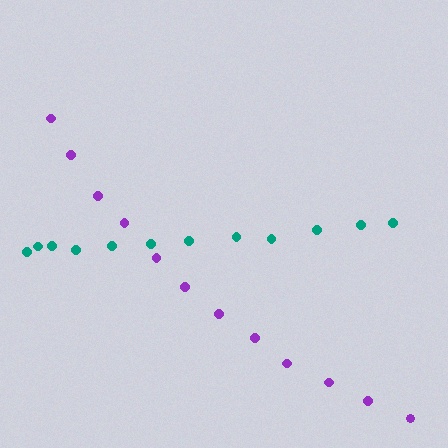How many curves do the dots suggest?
There are 2 distinct paths.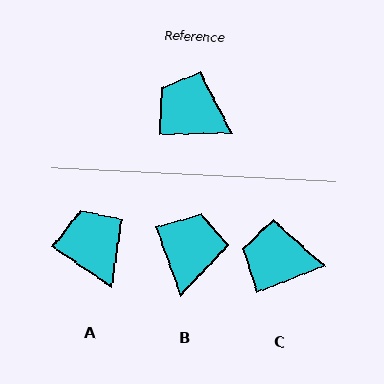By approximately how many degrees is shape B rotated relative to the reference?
Approximately 72 degrees clockwise.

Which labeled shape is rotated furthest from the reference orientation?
B, about 72 degrees away.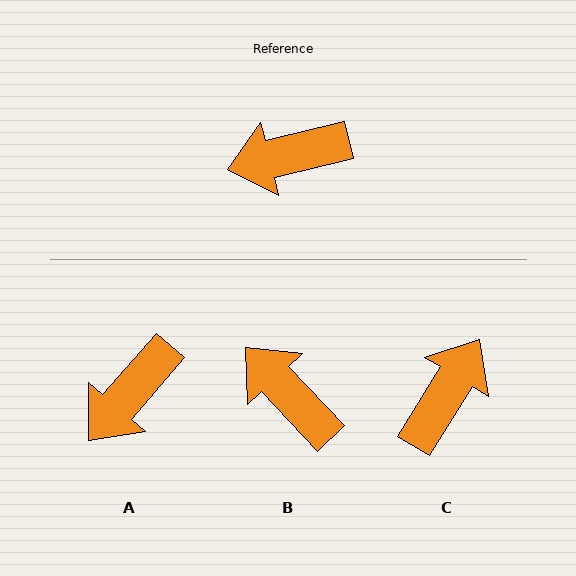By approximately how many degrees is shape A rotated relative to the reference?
Approximately 35 degrees counter-clockwise.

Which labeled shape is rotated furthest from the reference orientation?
C, about 135 degrees away.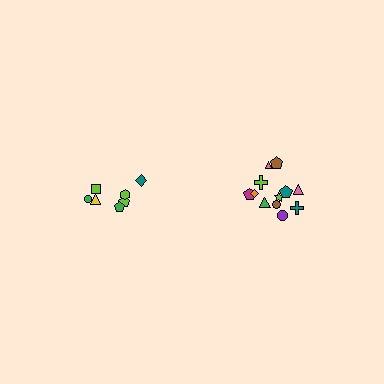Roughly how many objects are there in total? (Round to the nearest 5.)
Roughly 20 objects in total.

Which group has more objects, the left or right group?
The right group.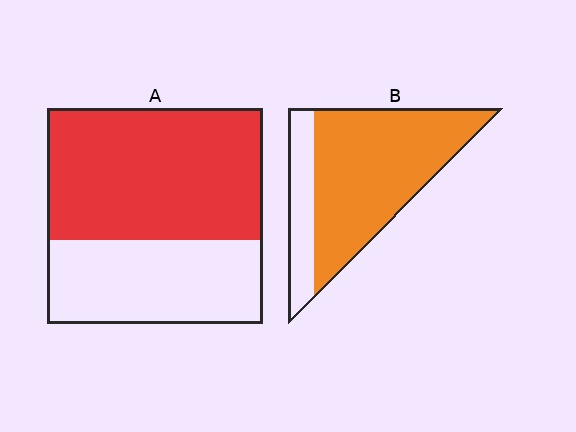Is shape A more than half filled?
Yes.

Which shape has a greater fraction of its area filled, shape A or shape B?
Shape B.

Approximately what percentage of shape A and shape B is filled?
A is approximately 60% and B is approximately 75%.